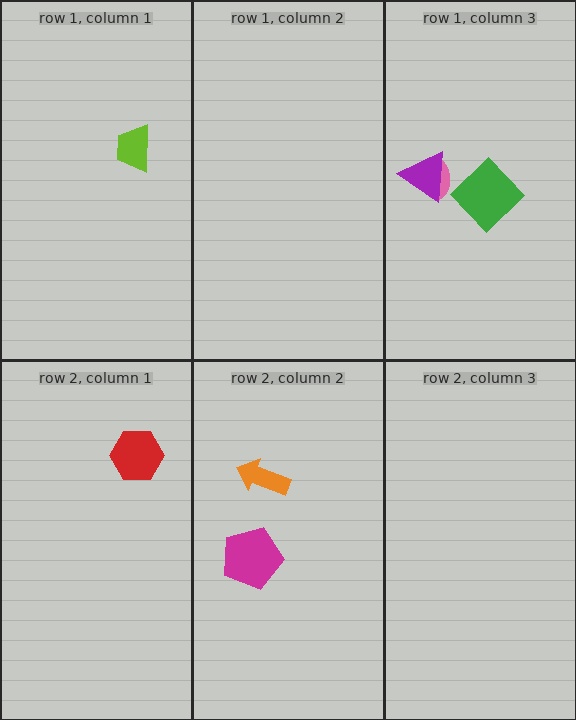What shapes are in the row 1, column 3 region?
The green diamond, the pink ellipse, the purple triangle.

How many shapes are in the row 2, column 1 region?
1.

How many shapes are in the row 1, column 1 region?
1.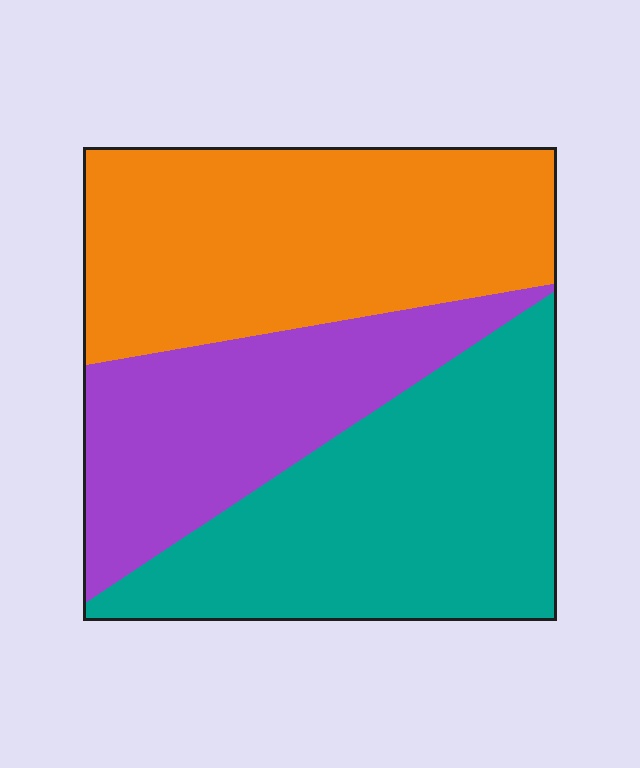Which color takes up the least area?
Purple, at roughly 25%.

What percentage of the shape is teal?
Teal covers 37% of the shape.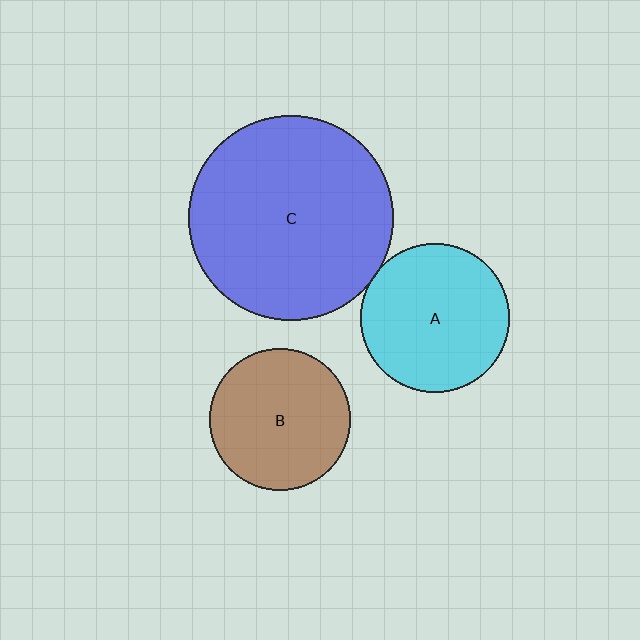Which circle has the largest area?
Circle C (blue).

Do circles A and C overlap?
Yes.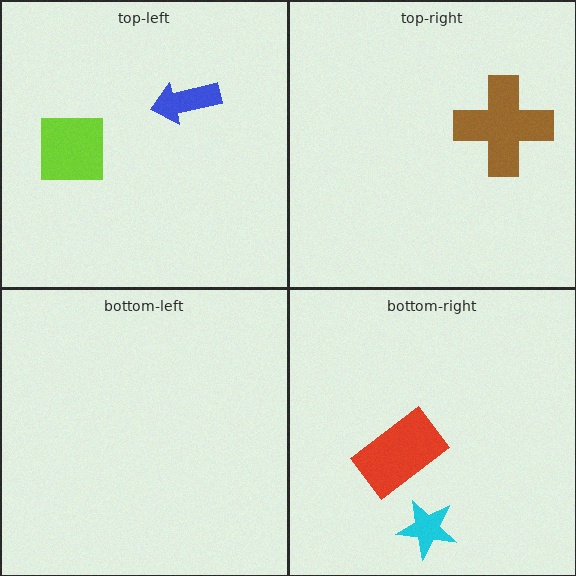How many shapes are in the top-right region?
1.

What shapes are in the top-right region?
The brown cross.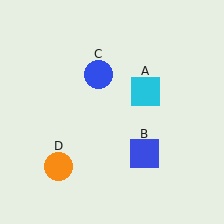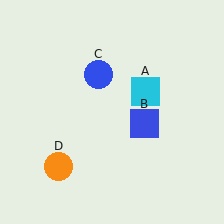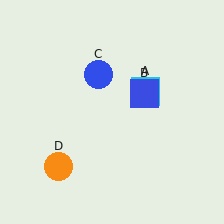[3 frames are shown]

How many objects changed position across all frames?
1 object changed position: blue square (object B).